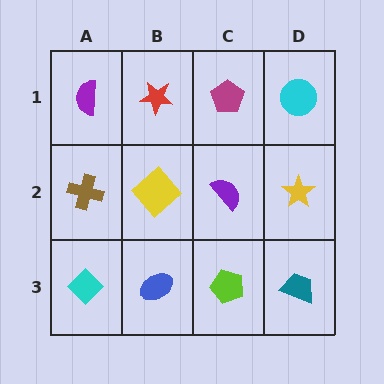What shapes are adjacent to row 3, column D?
A yellow star (row 2, column D), a lime pentagon (row 3, column C).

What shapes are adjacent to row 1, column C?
A purple semicircle (row 2, column C), a red star (row 1, column B), a cyan circle (row 1, column D).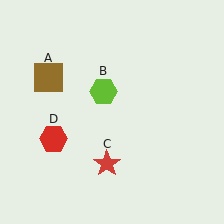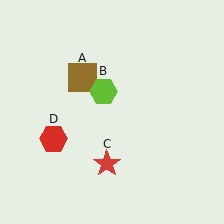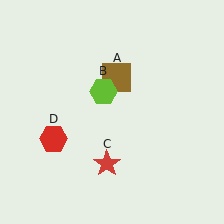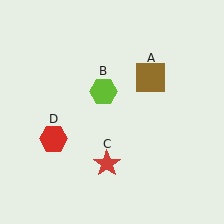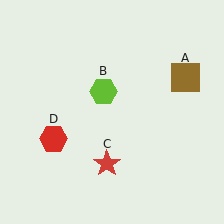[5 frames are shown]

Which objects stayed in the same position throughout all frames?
Lime hexagon (object B) and red star (object C) and red hexagon (object D) remained stationary.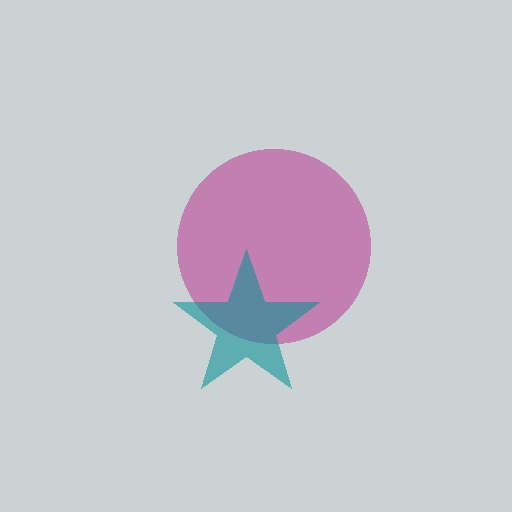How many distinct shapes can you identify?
There are 2 distinct shapes: a magenta circle, a teal star.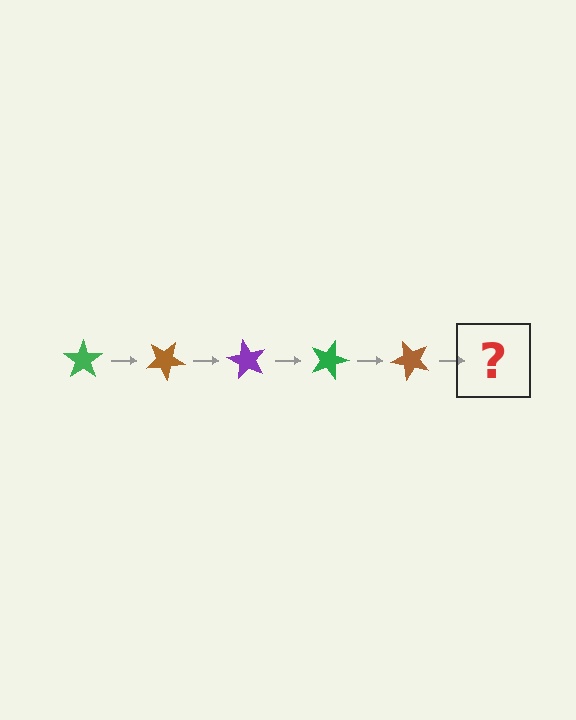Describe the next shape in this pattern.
It should be a purple star, rotated 150 degrees from the start.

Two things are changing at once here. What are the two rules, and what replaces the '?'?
The two rules are that it rotates 30 degrees each step and the color cycles through green, brown, and purple. The '?' should be a purple star, rotated 150 degrees from the start.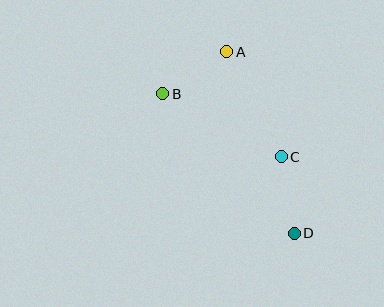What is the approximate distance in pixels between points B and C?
The distance between B and C is approximately 134 pixels.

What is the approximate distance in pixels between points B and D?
The distance between B and D is approximately 192 pixels.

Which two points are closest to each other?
Points A and B are closest to each other.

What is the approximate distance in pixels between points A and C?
The distance between A and C is approximately 119 pixels.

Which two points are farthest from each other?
Points A and D are farthest from each other.